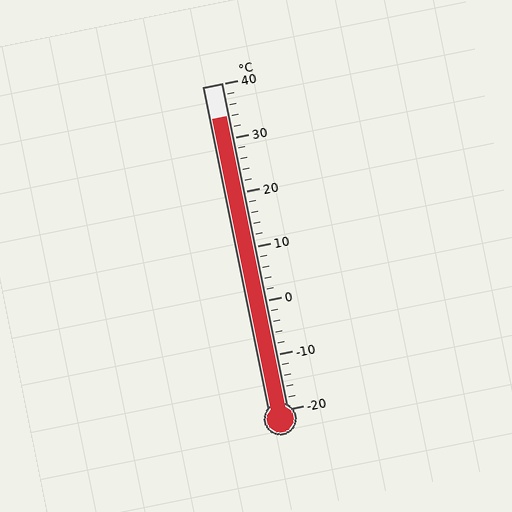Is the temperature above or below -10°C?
The temperature is above -10°C.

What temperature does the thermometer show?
The thermometer shows approximately 34°C.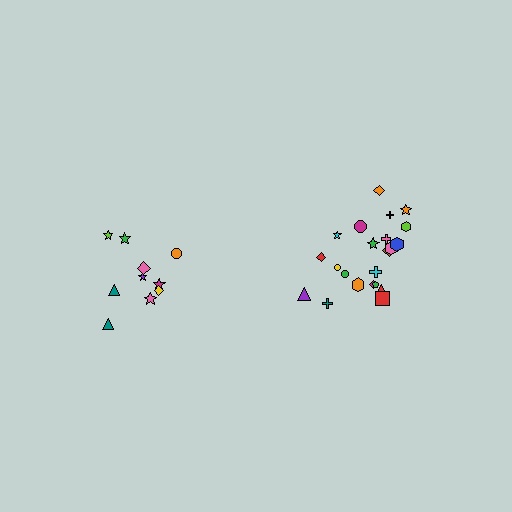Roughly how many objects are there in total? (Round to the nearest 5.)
Roughly 30 objects in total.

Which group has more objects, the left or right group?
The right group.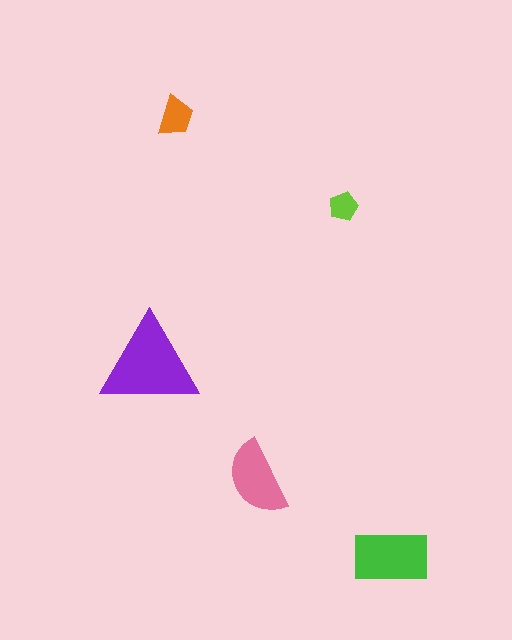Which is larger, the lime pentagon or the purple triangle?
The purple triangle.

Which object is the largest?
The purple triangle.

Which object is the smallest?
The lime pentagon.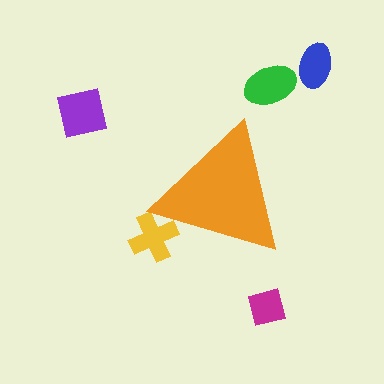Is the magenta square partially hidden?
No, the magenta square is fully visible.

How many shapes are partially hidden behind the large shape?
1 shape is partially hidden.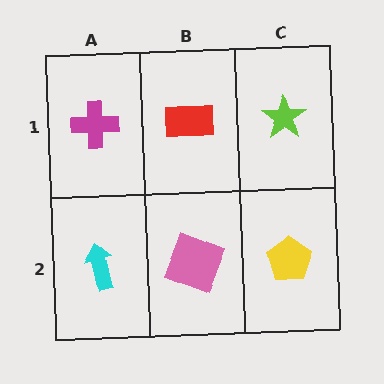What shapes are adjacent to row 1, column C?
A yellow pentagon (row 2, column C), a red rectangle (row 1, column B).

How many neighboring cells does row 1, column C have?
2.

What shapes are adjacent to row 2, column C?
A lime star (row 1, column C), a pink square (row 2, column B).